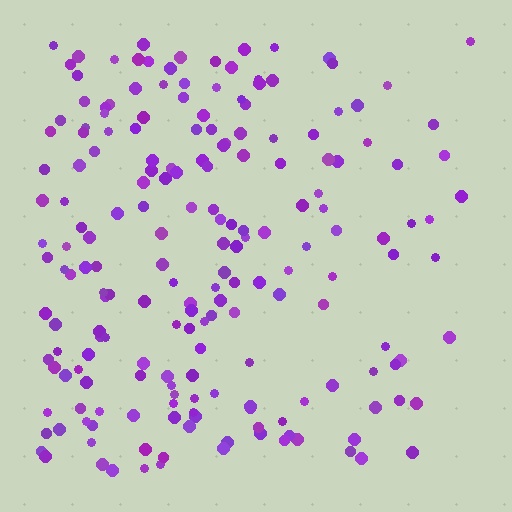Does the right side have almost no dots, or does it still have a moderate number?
Still a moderate number, just noticeably fewer than the left.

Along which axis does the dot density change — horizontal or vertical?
Horizontal.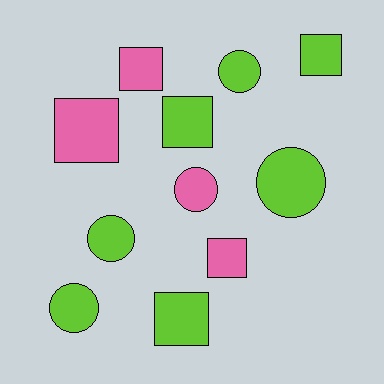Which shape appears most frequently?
Square, with 6 objects.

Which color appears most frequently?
Lime, with 7 objects.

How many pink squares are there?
There are 3 pink squares.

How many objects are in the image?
There are 11 objects.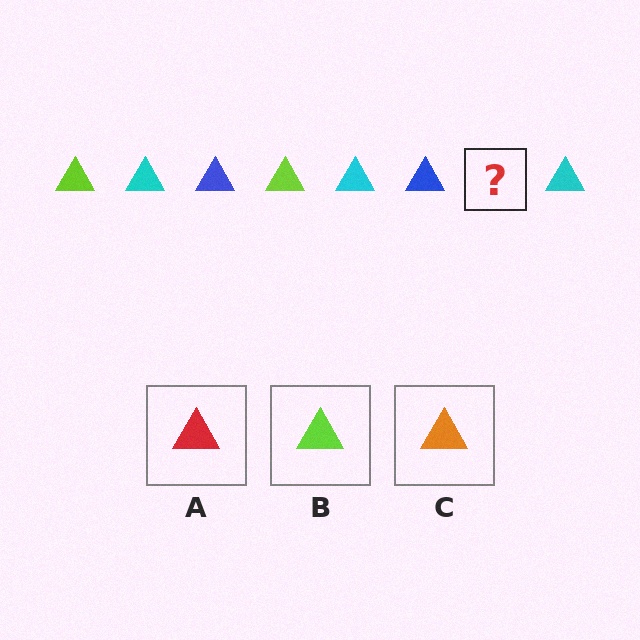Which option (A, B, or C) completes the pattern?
B.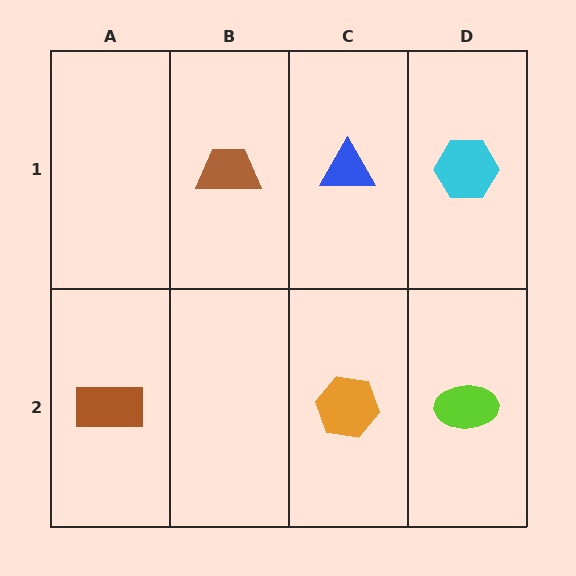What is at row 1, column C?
A blue triangle.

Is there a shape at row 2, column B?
No, that cell is empty.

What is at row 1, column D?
A cyan hexagon.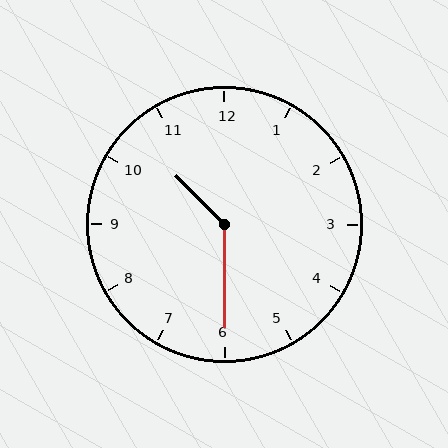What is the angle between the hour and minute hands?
Approximately 135 degrees.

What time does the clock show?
10:30.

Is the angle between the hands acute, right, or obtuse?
It is obtuse.